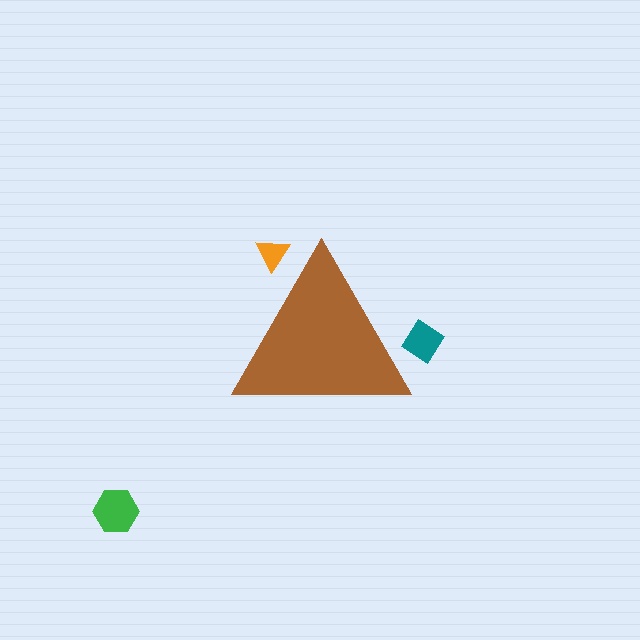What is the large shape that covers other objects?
A brown triangle.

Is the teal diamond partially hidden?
Yes, the teal diamond is partially hidden behind the brown triangle.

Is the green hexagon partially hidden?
No, the green hexagon is fully visible.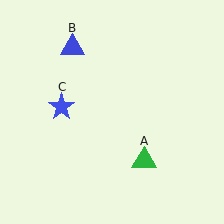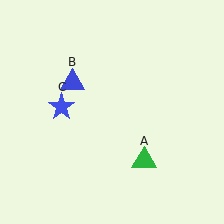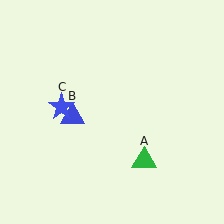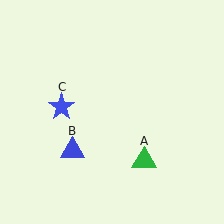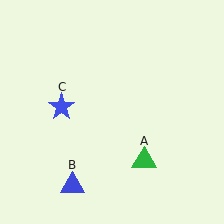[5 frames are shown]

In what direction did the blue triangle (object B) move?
The blue triangle (object B) moved down.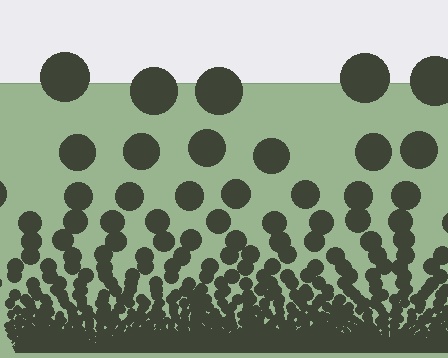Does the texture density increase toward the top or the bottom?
Density increases toward the bottom.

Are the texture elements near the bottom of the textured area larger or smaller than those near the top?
Smaller. The gradient is inverted — elements near the bottom are smaller and denser.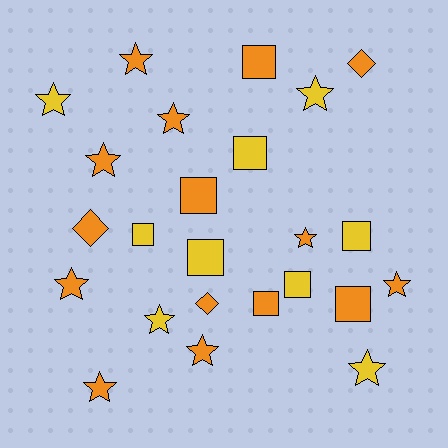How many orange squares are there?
There are 4 orange squares.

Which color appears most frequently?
Orange, with 15 objects.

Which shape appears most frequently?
Star, with 12 objects.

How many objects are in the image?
There are 24 objects.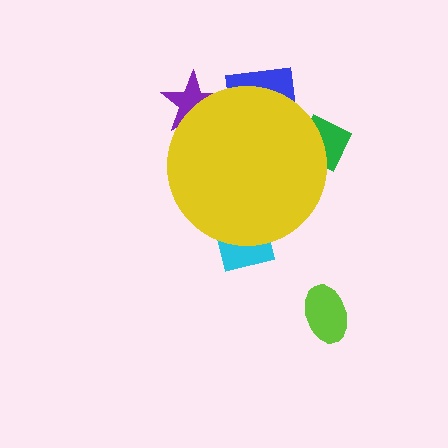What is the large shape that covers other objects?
A yellow circle.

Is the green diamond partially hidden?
Yes, the green diamond is partially hidden behind the yellow circle.